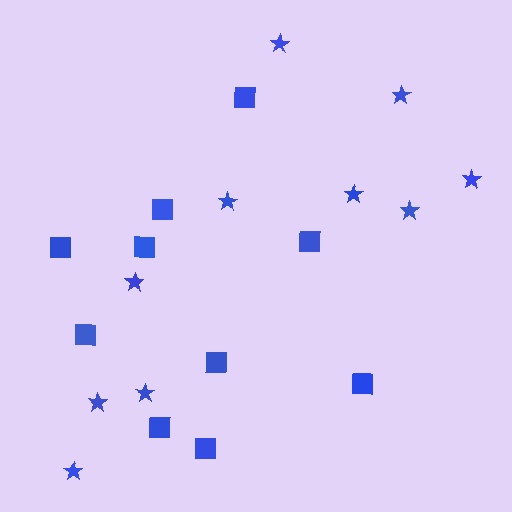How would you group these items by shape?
There are 2 groups: one group of squares (10) and one group of stars (10).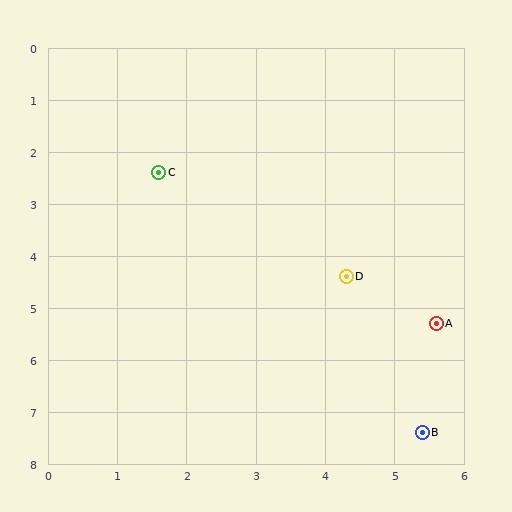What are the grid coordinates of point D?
Point D is at approximately (4.3, 4.4).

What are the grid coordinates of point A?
Point A is at approximately (5.6, 5.3).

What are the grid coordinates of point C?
Point C is at approximately (1.6, 2.4).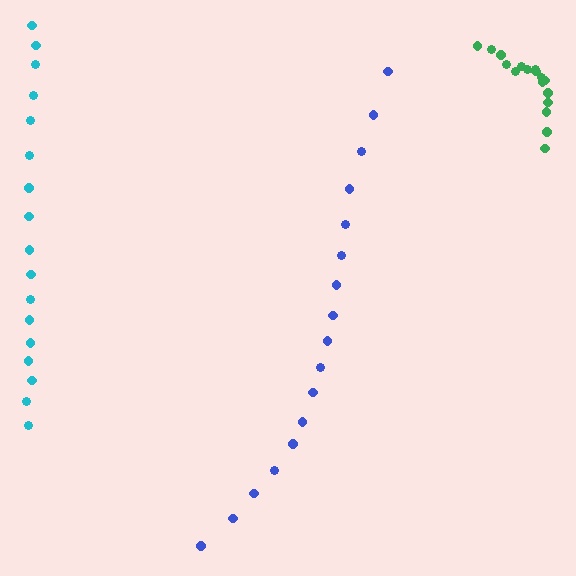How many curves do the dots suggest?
There are 3 distinct paths.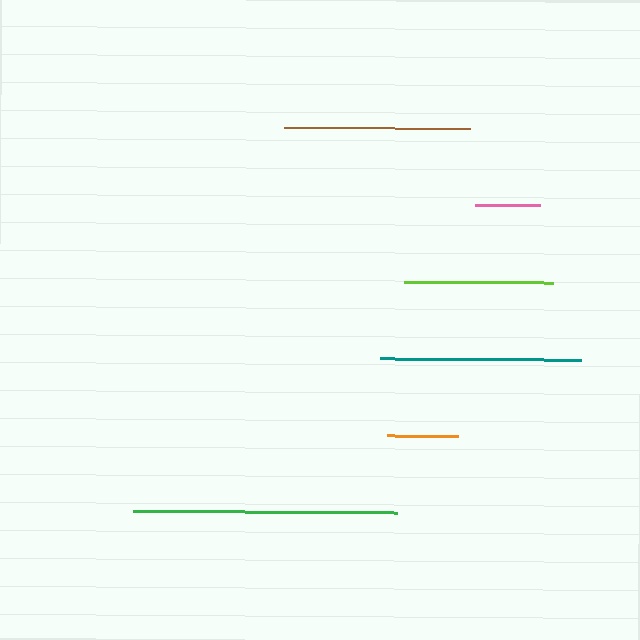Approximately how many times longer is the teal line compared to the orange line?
The teal line is approximately 2.8 times the length of the orange line.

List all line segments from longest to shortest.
From longest to shortest: green, teal, brown, lime, orange, pink.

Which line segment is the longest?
The green line is the longest at approximately 263 pixels.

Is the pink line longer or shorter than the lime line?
The lime line is longer than the pink line.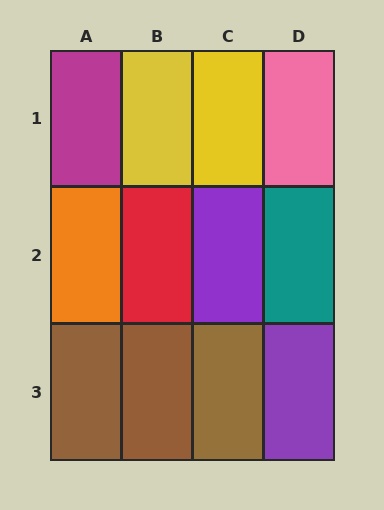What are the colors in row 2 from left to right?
Orange, red, purple, teal.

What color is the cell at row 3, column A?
Brown.